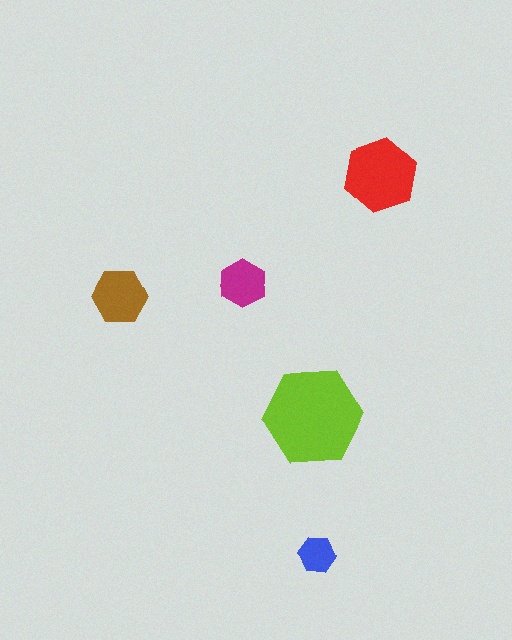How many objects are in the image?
There are 5 objects in the image.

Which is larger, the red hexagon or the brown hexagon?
The red one.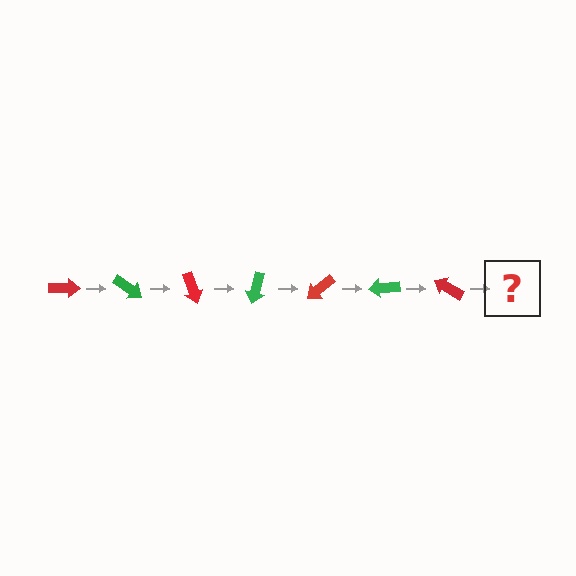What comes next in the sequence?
The next element should be a green arrow, rotated 245 degrees from the start.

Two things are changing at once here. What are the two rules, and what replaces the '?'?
The two rules are that it rotates 35 degrees each step and the color cycles through red and green. The '?' should be a green arrow, rotated 245 degrees from the start.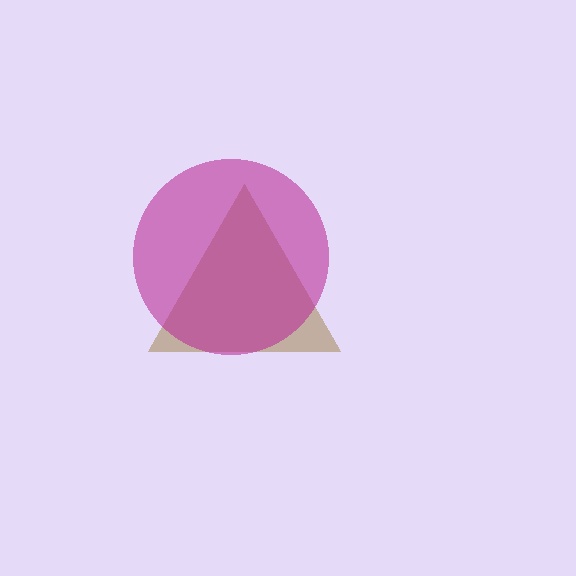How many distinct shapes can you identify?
There are 2 distinct shapes: a brown triangle, a magenta circle.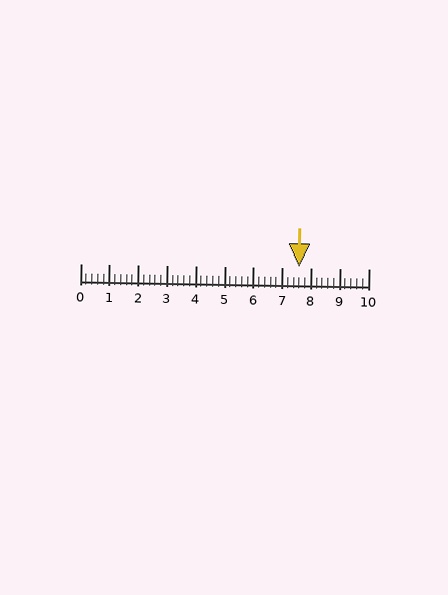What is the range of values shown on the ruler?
The ruler shows values from 0 to 10.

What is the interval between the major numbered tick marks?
The major tick marks are spaced 1 units apart.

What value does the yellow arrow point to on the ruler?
The yellow arrow points to approximately 7.6.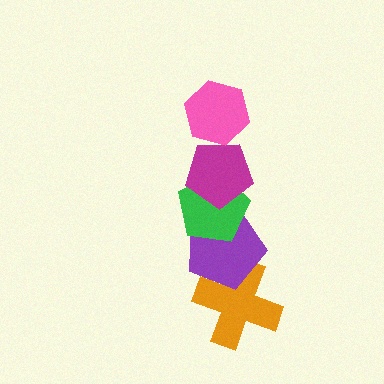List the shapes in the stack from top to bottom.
From top to bottom: the pink hexagon, the magenta pentagon, the green pentagon, the purple pentagon, the orange cross.